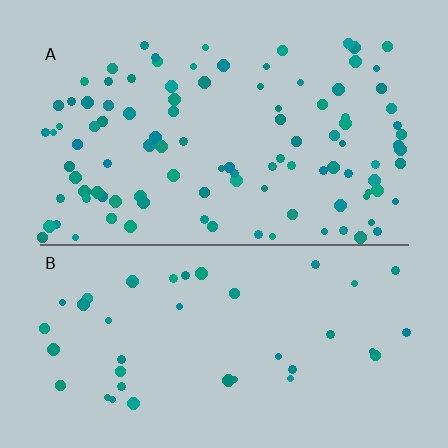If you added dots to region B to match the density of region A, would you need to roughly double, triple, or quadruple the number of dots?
Approximately triple.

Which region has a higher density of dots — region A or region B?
A (the top).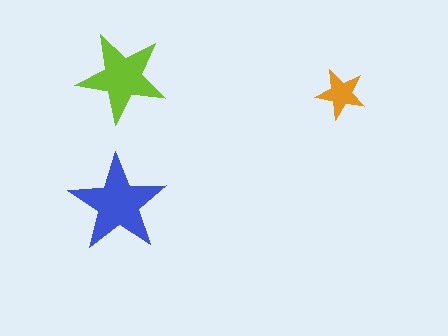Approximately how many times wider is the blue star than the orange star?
About 2 times wider.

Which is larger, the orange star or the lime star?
The lime one.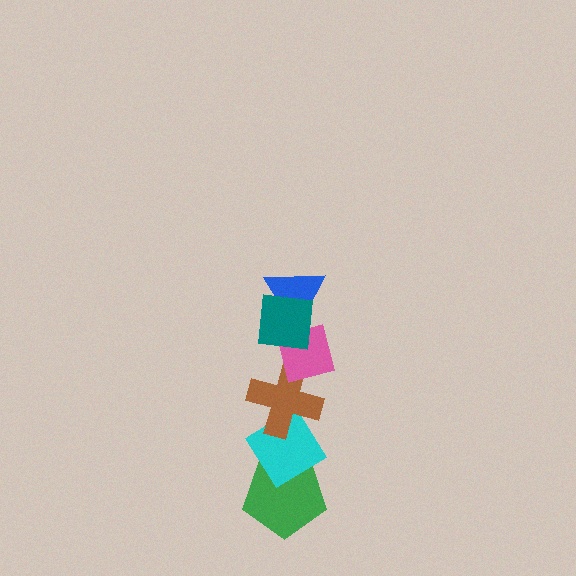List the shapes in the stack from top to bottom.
From top to bottom: the teal square, the blue triangle, the pink square, the brown cross, the cyan diamond, the green pentagon.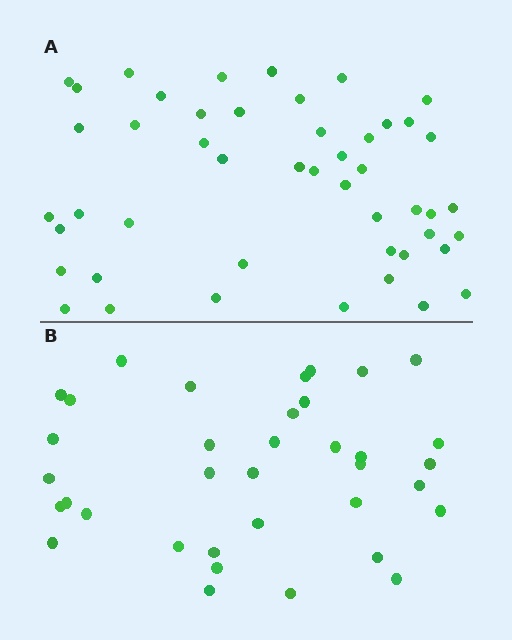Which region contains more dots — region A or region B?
Region A (the top region) has more dots.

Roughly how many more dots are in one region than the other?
Region A has roughly 12 or so more dots than region B.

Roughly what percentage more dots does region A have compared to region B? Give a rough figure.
About 35% more.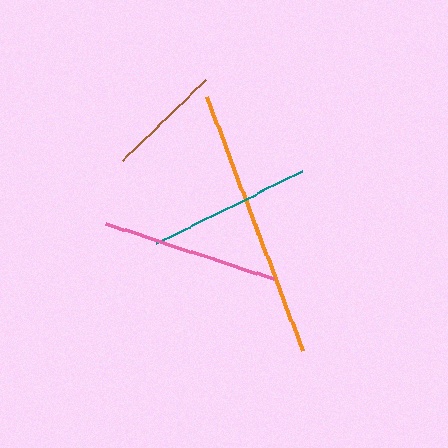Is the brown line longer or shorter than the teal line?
The teal line is longer than the brown line.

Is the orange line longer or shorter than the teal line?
The orange line is longer than the teal line.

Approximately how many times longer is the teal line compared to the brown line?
The teal line is approximately 1.4 times the length of the brown line.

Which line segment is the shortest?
The brown line is the shortest at approximately 115 pixels.